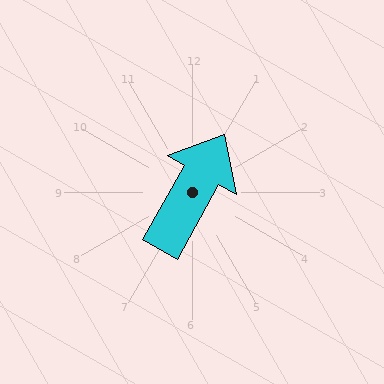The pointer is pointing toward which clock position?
Roughly 1 o'clock.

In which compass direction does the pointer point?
Northeast.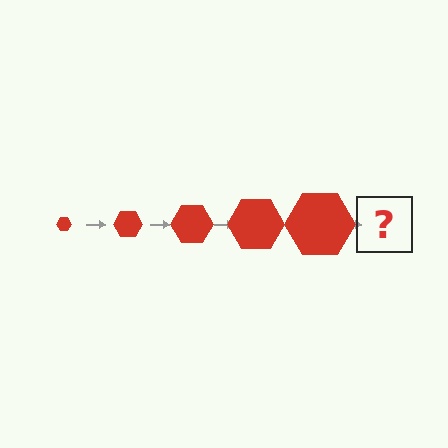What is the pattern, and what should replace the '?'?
The pattern is that the hexagon gets progressively larger each step. The '?' should be a red hexagon, larger than the previous one.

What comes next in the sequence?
The next element should be a red hexagon, larger than the previous one.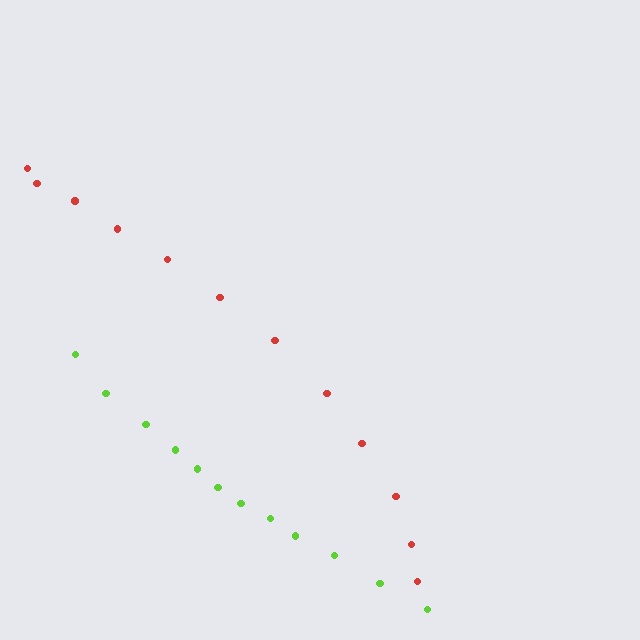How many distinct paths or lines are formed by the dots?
There are 2 distinct paths.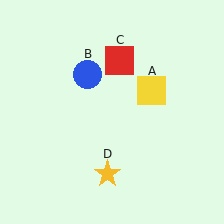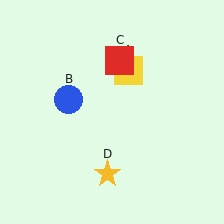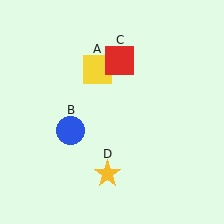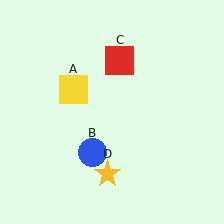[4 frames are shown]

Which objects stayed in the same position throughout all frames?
Red square (object C) and yellow star (object D) remained stationary.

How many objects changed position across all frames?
2 objects changed position: yellow square (object A), blue circle (object B).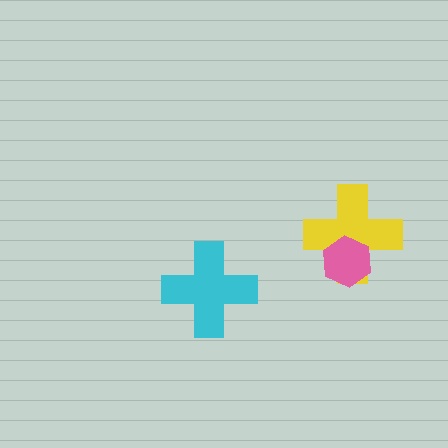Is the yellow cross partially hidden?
Yes, it is partially covered by another shape.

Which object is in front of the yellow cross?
The pink hexagon is in front of the yellow cross.